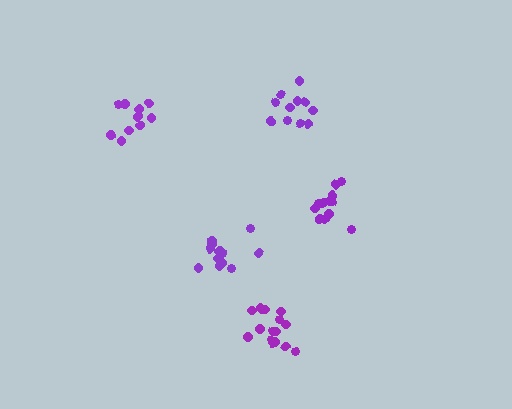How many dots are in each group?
Group 1: 16 dots, Group 2: 12 dots, Group 3: 11 dots, Group 4: 12 dots, Group 5: 13 dots (64 total).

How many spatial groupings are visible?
There are 5 spatial groupings.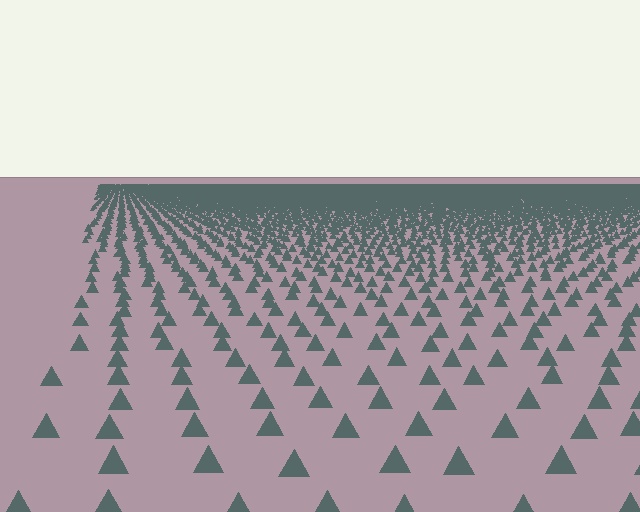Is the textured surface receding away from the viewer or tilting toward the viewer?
The surface is receding away from the viewer. Texture elements get smaller and denser toward the top.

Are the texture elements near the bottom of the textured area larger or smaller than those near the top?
Larger. Near the bottom, elements are closer to the viewer and appear at a bigger on-screen size.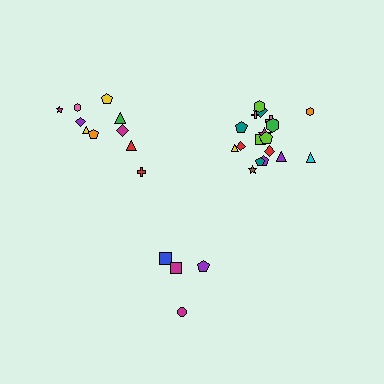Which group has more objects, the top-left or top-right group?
The top-right group.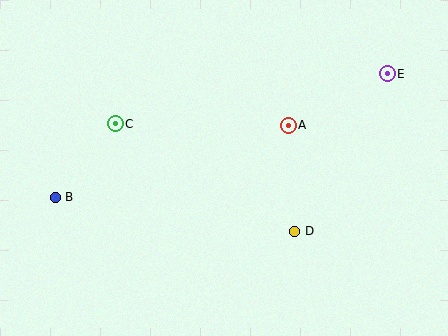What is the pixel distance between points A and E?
The distance between A and E is 112 pixels.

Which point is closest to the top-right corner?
Point E is closest to the top-right corner.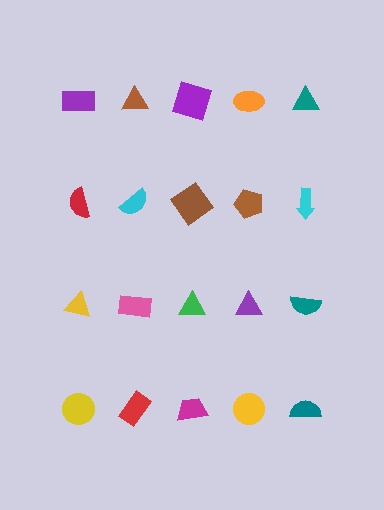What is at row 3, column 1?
A yellow triangle.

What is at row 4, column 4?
A yellow circle.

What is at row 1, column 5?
A teal triangle.